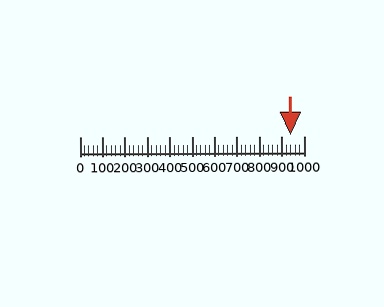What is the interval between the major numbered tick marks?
The major tick marks are spaced 100 units apart.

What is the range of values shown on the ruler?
The ruler shows values from 0 to 1000.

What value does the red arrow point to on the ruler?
The red arrow points to approximately 940.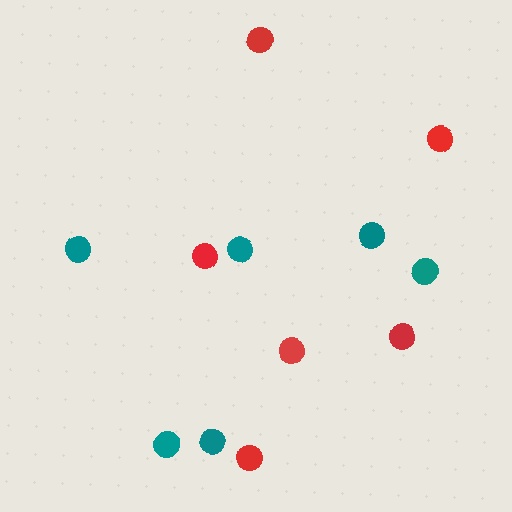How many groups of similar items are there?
There are 2 groups: one group of teal circles (6) and one group of red circles (6).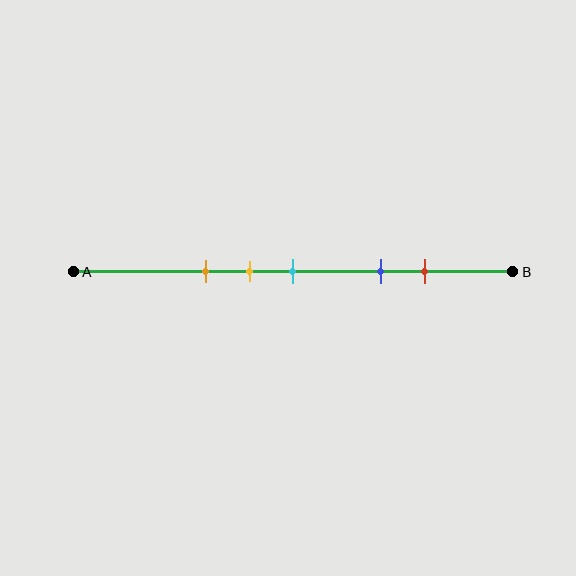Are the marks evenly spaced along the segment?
No, the marks are not evenly spaced.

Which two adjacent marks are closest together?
The yellow and cyan marks are the closest adjacent pair.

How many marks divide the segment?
There are 5 marks dividing the segment.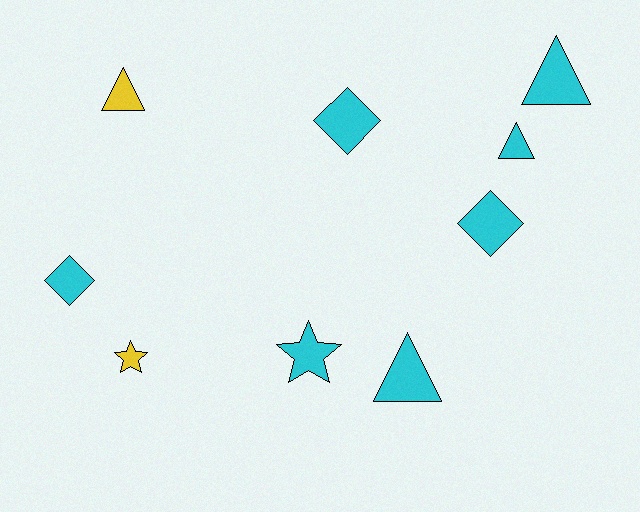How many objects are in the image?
There are 9 objects.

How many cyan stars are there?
There is 1 cyan star.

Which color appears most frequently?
Cyan, with 7 objects.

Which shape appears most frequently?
Triangle, with 4 objects.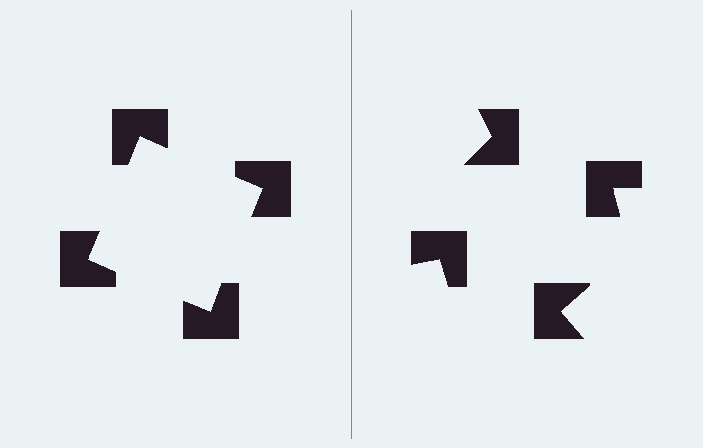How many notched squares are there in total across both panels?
8 — 4 on each side.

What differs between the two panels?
The notched squares are positioned identically on both sides; only the wedge orientations differ. On the left they align to a square; on the right they are misaligned.